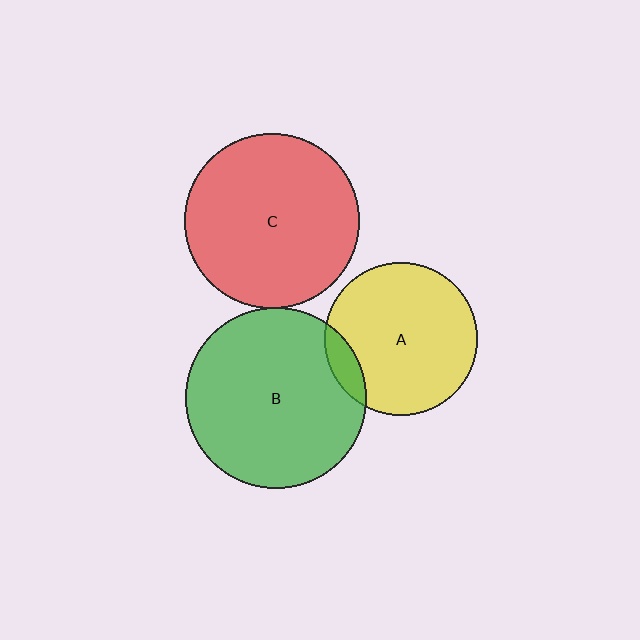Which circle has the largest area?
Circle B (green).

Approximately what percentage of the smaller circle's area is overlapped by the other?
Approximately 10%.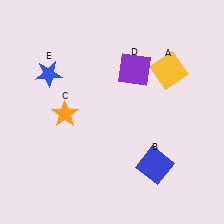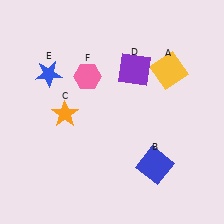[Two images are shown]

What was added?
A pink hexagon (F) was added in Image 2.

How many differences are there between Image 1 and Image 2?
There is 1 difference between the two images.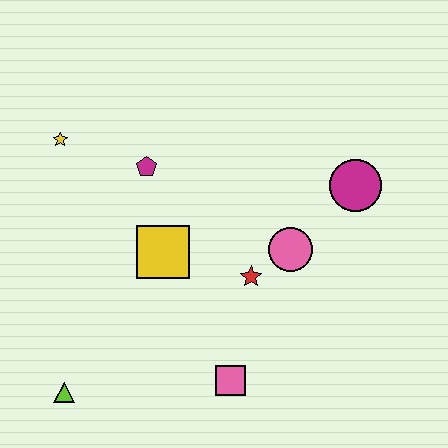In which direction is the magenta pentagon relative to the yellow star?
The magenta pentagon is to the right of the yellow star.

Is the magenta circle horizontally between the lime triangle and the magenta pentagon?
No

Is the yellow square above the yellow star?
No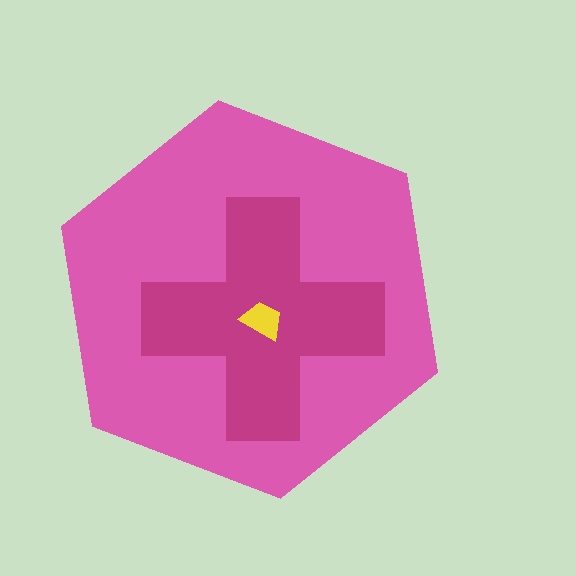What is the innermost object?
The yellow trapezoid.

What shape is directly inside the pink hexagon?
The magenta cross.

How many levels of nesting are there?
3.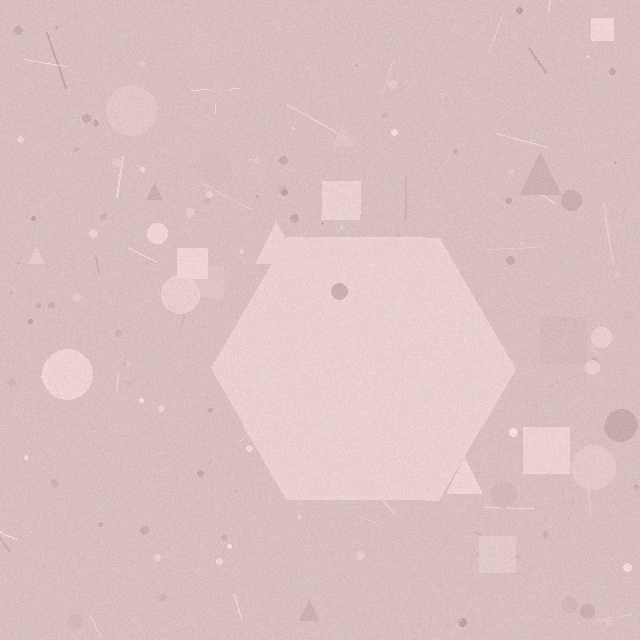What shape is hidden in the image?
A hexagon is hidden in the image.